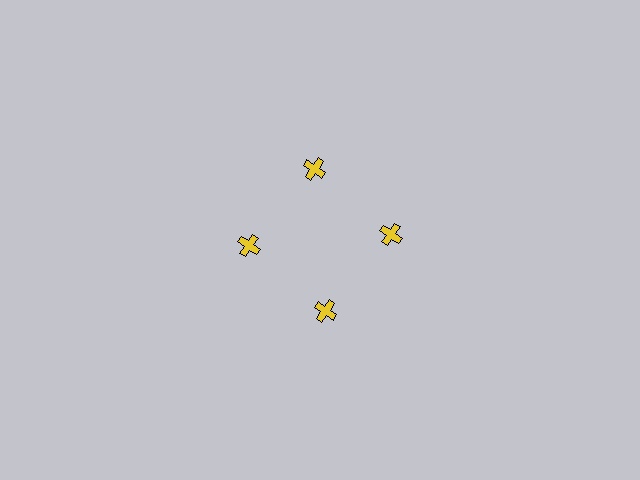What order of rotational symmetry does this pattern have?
This pattern has 4-fold rotational symmetry.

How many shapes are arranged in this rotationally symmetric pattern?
There are 4 shapes, arranged in 4 groups of 1.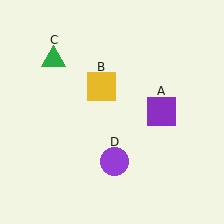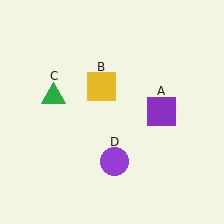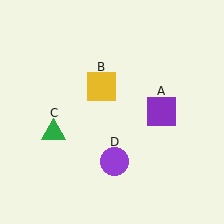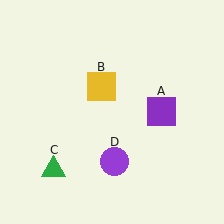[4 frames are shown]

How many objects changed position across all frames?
1 object changed position: green triangle (object C).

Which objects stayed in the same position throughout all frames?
Purple square (object A) and yellow square (object B) and purple circle (object D) remained stationary.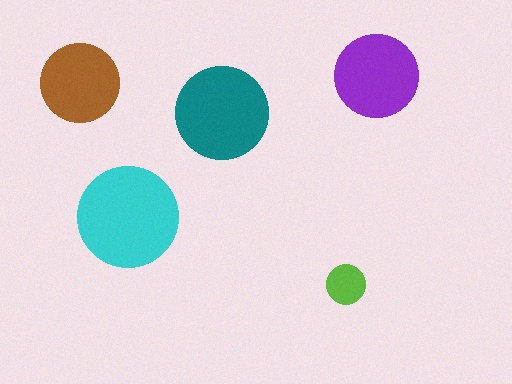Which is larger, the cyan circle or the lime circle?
The cyan one.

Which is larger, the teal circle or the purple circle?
The teal one.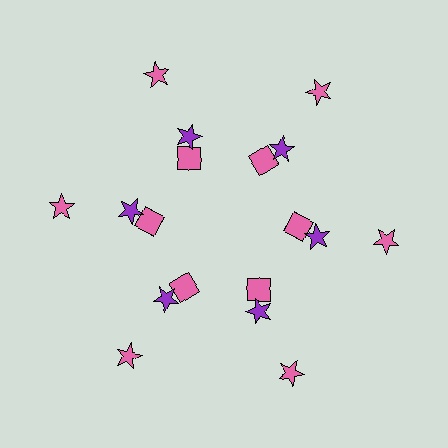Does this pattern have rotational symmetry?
Yes, this pattern has 6-fold rotational symmetry. It looks the same after rotating 60 degrees around the center.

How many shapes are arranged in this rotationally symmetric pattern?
There are 18 shapes, arranged in 6 groups of 3.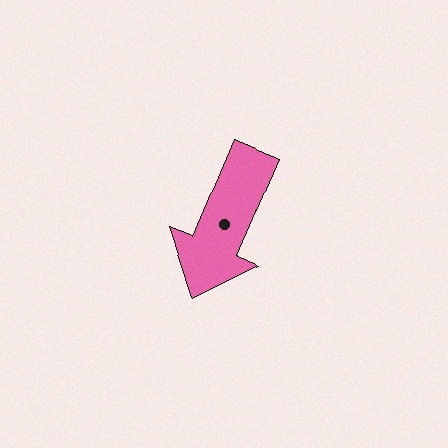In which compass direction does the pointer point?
Southwest.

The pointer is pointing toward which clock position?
Roughly 7 o'clock.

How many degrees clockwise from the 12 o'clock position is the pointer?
Approximately 203 degrees.